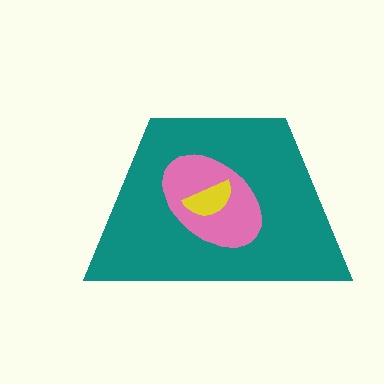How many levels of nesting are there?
3.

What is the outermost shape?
The teal trapezoid.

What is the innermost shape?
The yellow semicircle.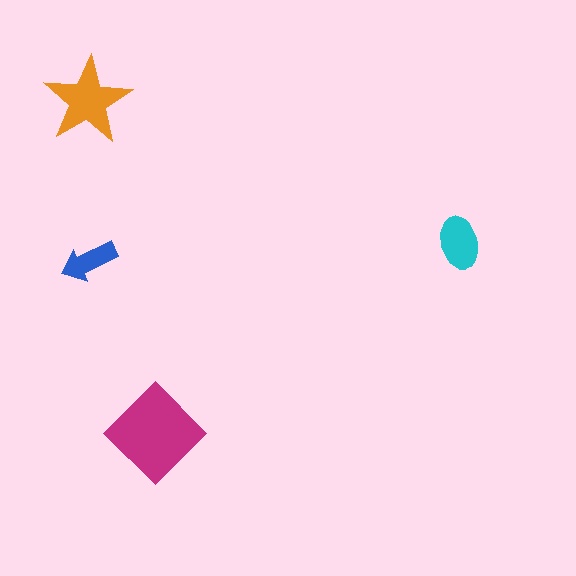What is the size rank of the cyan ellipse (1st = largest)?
3rd.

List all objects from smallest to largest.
The blue arrow, the cyan ellipse, the orange star, the magenta diamond.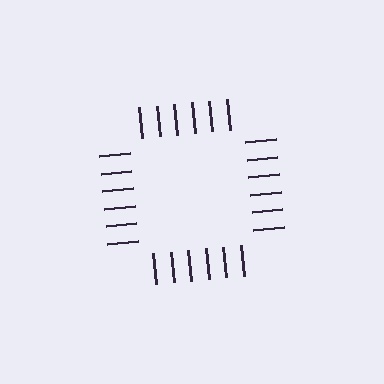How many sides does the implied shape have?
4 sides — the line-ends trace a square.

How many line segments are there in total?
24 — 6 along each of the 4 edges.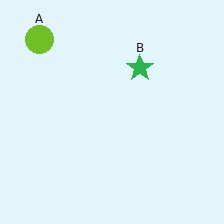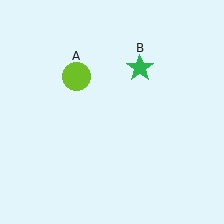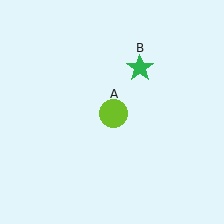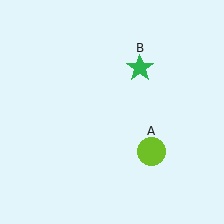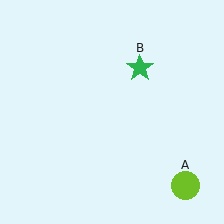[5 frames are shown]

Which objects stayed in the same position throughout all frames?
Green star (object B) remained stationary.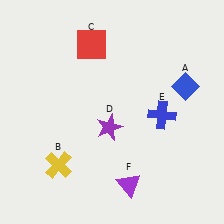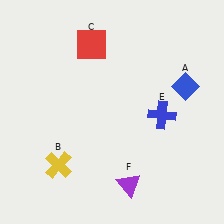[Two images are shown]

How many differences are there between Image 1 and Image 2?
There is 1 difference between the two images.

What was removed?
The purple star (D) was removed in Image 2.